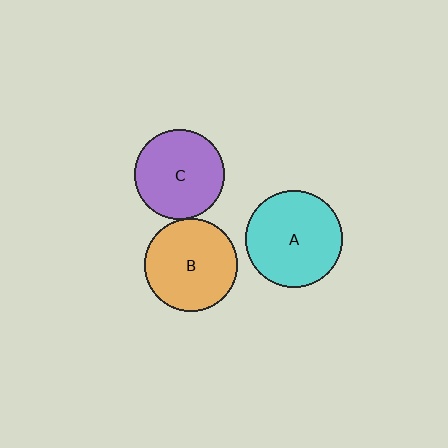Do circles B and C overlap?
Yes.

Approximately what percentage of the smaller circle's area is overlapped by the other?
Approximately 5%.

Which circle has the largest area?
Circle A (cyan).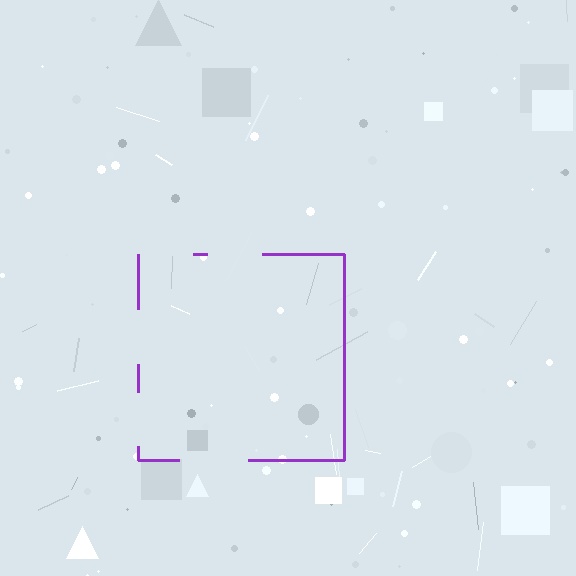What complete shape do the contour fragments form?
The contour fragments form a square.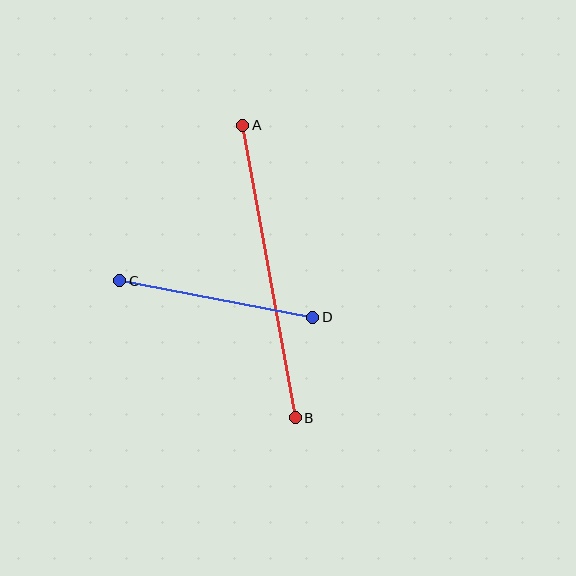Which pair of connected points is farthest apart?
Points A and B are farthest apart.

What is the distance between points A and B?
The distance is approximately 297 pixels.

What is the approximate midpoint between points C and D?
The midpoint is at approximately (216, 299) pixels.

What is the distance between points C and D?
The distance is approximately 197 pixels.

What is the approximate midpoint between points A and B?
The midpoint is at approximately (269, 272) pixels.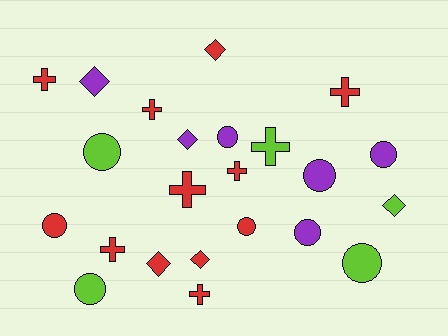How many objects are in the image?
There are 23 objects.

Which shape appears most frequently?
Circle, with 9 objects.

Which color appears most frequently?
Red, with 12 objects.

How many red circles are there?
There are 2 red circles.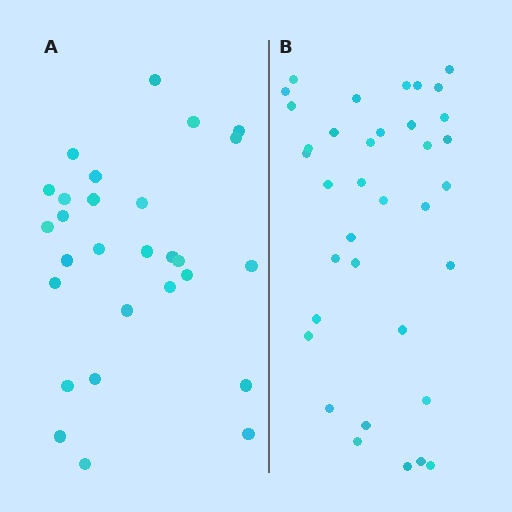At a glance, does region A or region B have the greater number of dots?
Region B (the right region) has more dots.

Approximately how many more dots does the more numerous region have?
Region B has roughly 8 or so more dots than region A.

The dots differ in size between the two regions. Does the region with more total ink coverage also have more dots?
No. Region A has more total ink coverage because its dots are larger, but region B actually contains more individual dots. Total area can be misleading — the number of items is what matters here.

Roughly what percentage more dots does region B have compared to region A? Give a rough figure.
About 30% more.